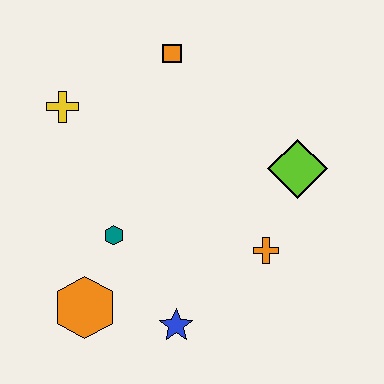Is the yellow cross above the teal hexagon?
Yes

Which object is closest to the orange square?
The yellow cross is closest to the orange square.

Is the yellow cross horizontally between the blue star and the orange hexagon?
No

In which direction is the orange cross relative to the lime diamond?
The orange cross is below the lime diamond.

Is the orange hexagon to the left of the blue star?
Yes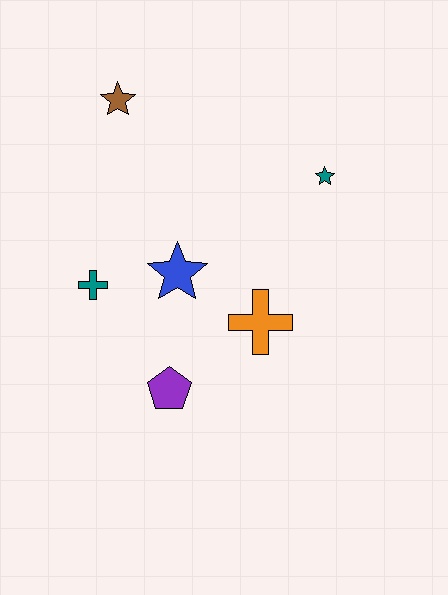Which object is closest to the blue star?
The teal cross is closest to the blue star.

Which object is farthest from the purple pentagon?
The brown star is farthest from the purple pentagon.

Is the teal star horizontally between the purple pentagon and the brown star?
No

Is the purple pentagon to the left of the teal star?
Yes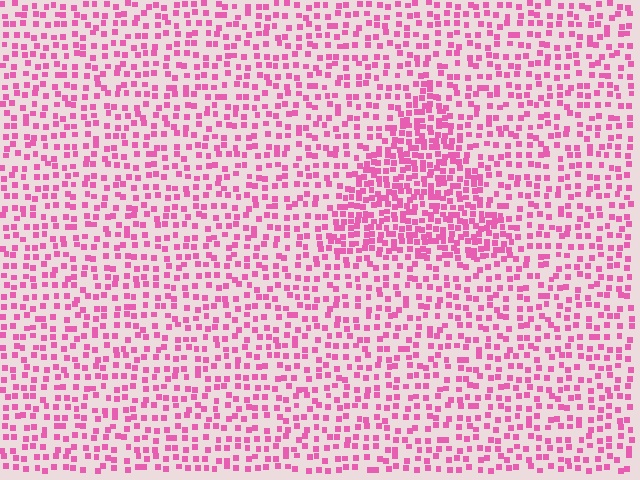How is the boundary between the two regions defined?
The boundary is defined by a change in element density (approximately 1.9x ratio). All elements are the same color, size, and shape.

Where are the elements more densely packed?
The elements are more densely packed inside the triangle boundary.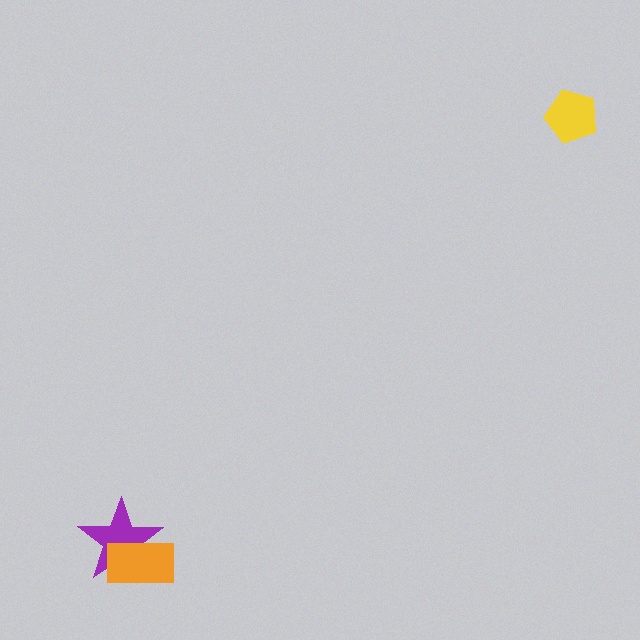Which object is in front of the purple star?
The orange rectangle is in front of the purple star.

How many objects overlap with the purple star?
1 object overlaps with the purple star.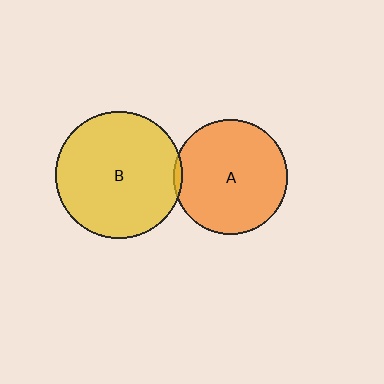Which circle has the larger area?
Circle B (yellow).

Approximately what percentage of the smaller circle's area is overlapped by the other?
Approximately 5%.